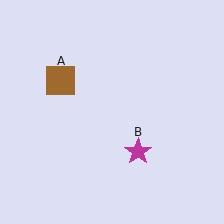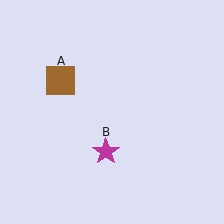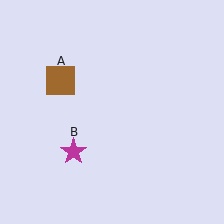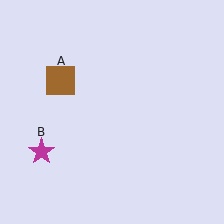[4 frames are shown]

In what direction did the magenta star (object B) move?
The magenta star (object B) moved left.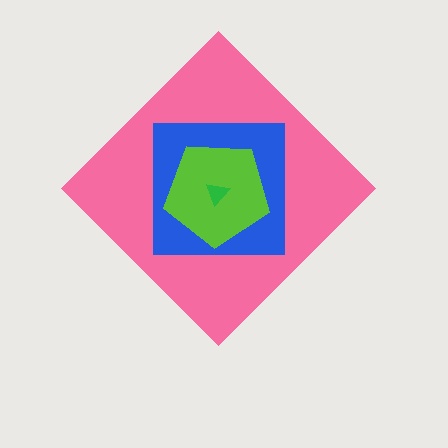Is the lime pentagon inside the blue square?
Yes.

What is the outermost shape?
The pink diamond.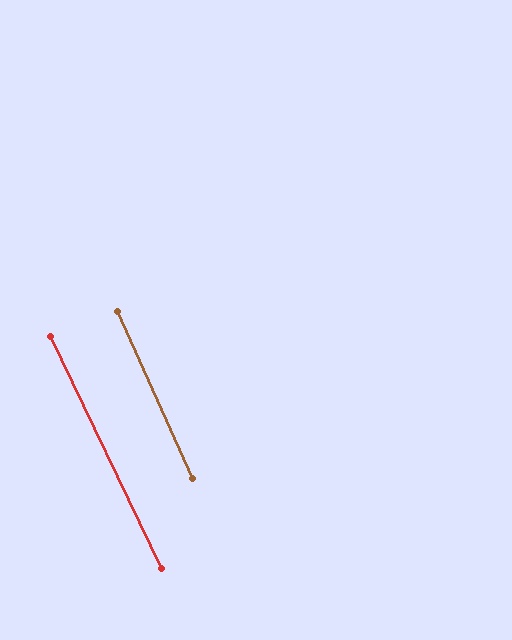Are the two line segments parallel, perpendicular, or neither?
Parallel — their directions differ by only 1.3°.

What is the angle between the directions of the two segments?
Approximately 1 degree.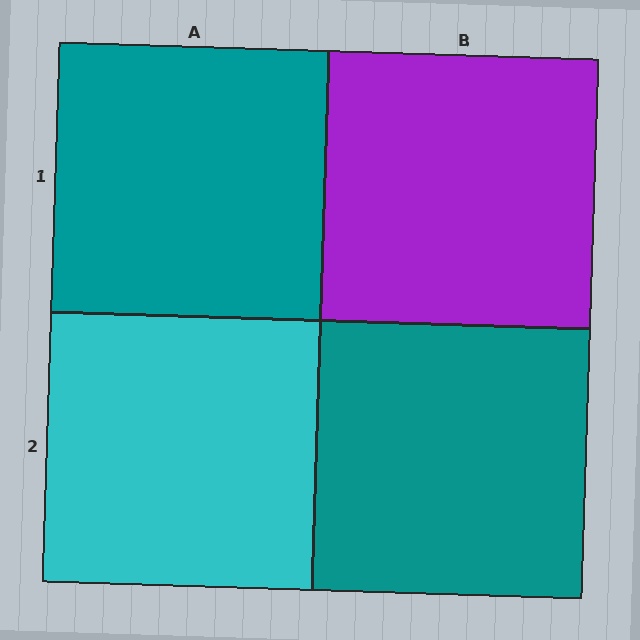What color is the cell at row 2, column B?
Teal.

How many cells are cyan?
1 cell is cyan.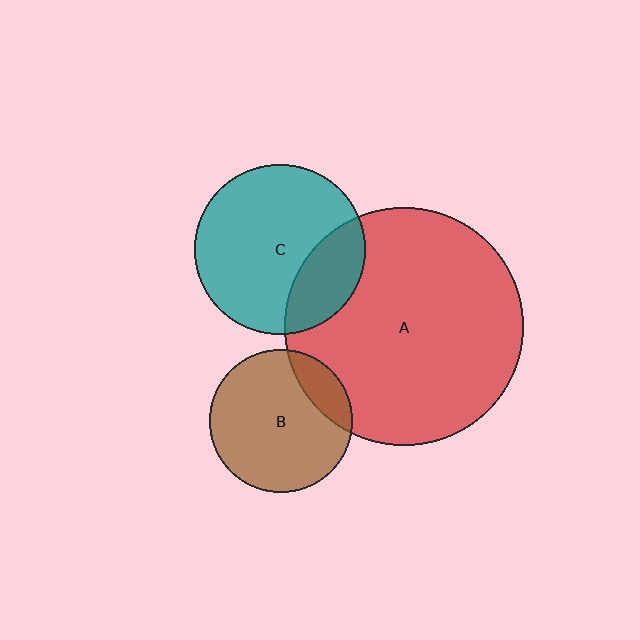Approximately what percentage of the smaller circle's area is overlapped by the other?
Approximately 15%.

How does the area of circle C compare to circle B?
Approximately 1.4 times.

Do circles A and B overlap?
Yes.